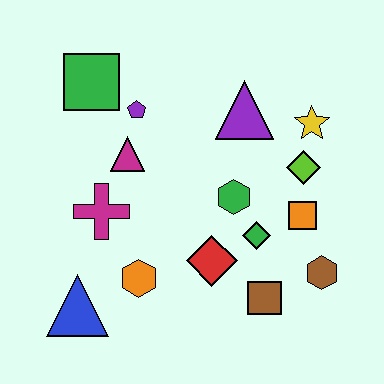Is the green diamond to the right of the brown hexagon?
No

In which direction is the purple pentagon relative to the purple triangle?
The purple pentagon is to the left of the purple triangle.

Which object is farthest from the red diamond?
The green square is farthest from the red diamond.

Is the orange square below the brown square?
No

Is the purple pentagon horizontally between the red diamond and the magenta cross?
Yes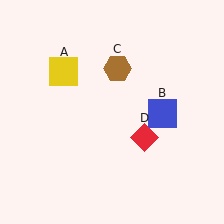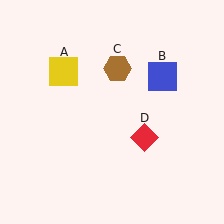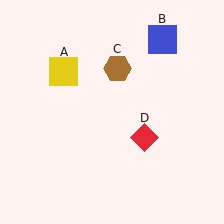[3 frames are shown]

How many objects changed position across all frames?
1 object changed position: blue square (object B).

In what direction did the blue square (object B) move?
The blue square (object B) moved up.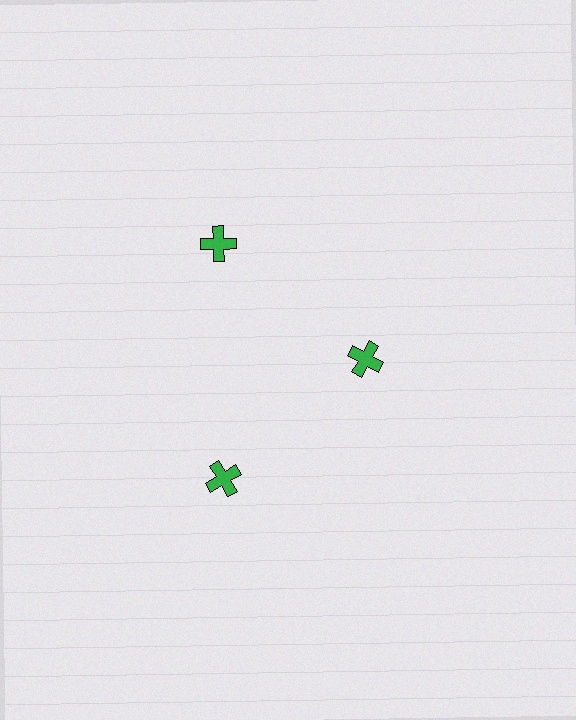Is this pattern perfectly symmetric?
No. The 3 green crosses are arranged in a ring, but one element near the 3 o'clock position is pulled inward toward the center, breaking the 3-fold rotational symmetry.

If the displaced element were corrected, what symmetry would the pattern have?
It would have 3-fold rotational symmetry — the pattern would map onto itself every 120 degrees.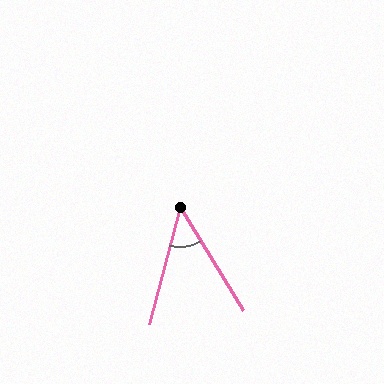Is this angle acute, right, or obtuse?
It is acute.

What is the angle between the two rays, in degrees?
Approximately 46 degrees.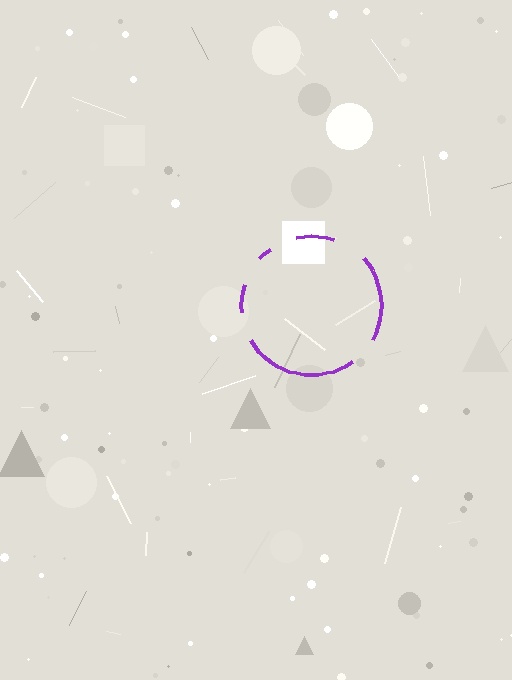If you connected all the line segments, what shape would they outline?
They would outline a circle.